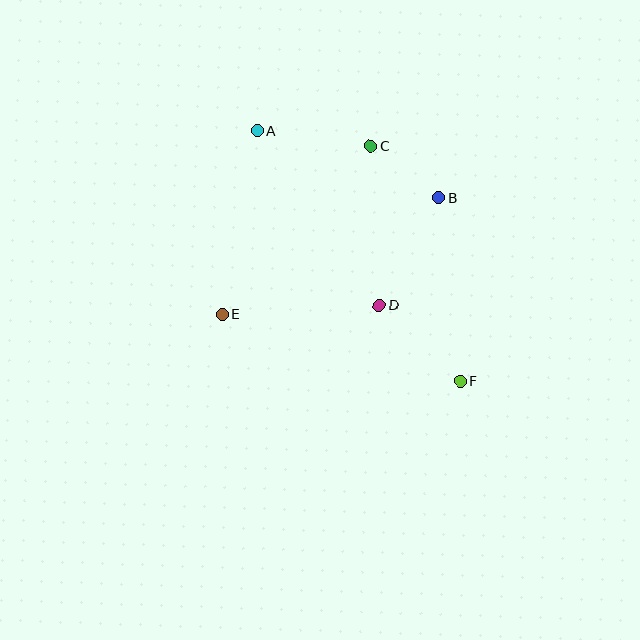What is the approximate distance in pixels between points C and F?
The distance between C and F is approximately 252 pixels.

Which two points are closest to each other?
Points B and C are closest to each other.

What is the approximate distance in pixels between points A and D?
The distance between A and D is approximately 213 pixels.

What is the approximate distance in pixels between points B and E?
The distance between B and E is approximately 246 pixels.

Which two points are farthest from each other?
Points A and F are farthest from each other.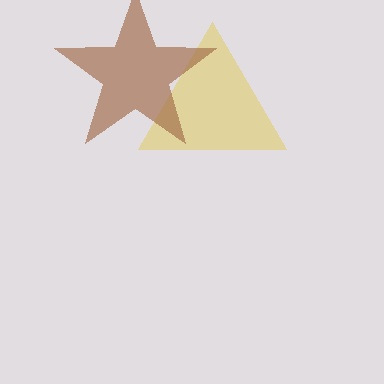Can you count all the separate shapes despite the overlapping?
Yes, there are 2 separate shapes.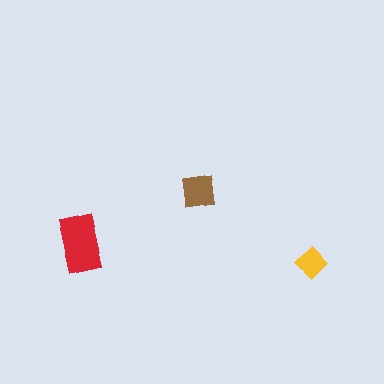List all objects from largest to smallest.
The red rectangle, the brown square, the yellow diamond.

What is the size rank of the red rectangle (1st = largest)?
1st.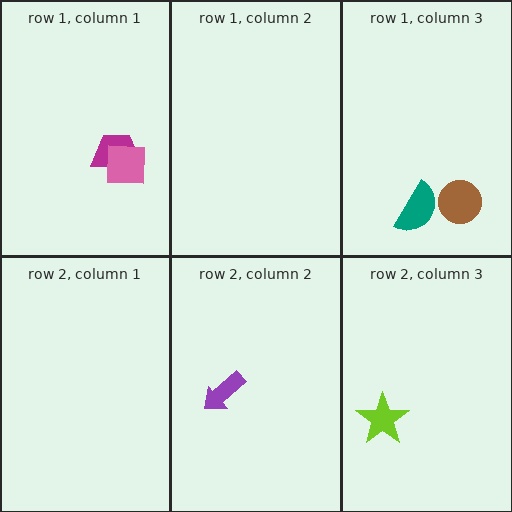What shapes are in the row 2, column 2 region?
The purple arrow.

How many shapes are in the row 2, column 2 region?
1.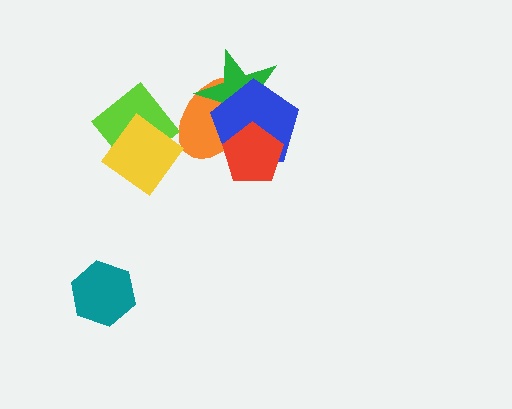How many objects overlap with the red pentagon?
3 objects overlap with the red pentagon.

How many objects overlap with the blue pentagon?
3 objects overlap with the blue pentagon.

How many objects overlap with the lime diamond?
2 objects overlap with the lime diamond.